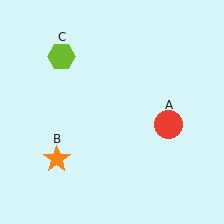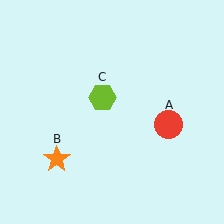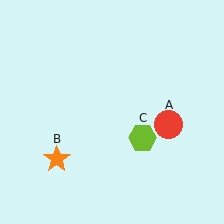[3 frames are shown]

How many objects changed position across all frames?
1 object changed position: lime hexagon (object C).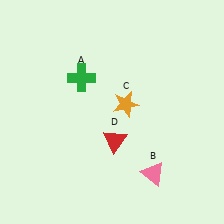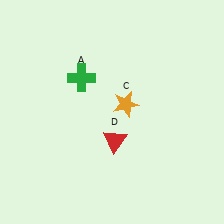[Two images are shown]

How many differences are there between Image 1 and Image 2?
There is 1 difference between the two images.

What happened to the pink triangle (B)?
The pink triangle (B) was removed in Image 2. It was in the bottom-right area of Image 1.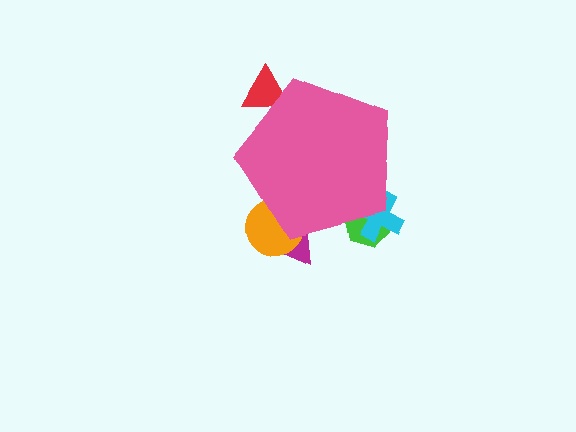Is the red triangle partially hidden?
Yes, the red triangle is partially hidden behind the pink pentagon.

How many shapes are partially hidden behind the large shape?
5 shapes are partially hidden.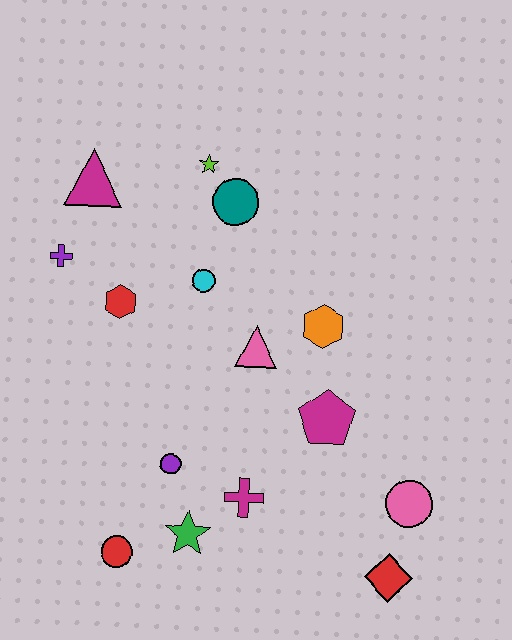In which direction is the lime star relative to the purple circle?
The lime star is above the purple circle.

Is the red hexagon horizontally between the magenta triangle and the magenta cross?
Yes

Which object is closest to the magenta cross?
The green star is closest to the magenta cross.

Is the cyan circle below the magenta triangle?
Yes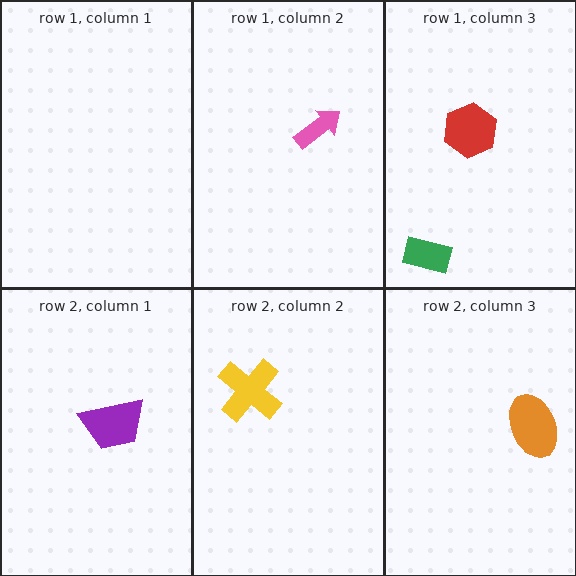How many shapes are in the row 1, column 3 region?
2.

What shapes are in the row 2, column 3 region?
The orange ellipse.